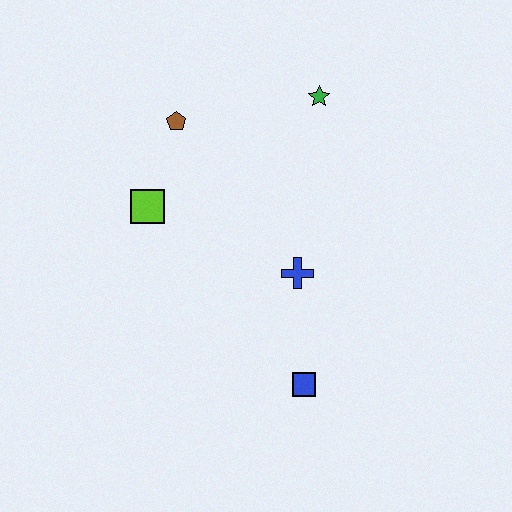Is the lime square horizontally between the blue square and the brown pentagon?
No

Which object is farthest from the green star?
The blue square is farthest from the green star.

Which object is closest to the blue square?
The blue cross is closest to the blue square.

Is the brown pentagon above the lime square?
Yes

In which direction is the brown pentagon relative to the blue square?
The brown pentagon is above the blue square.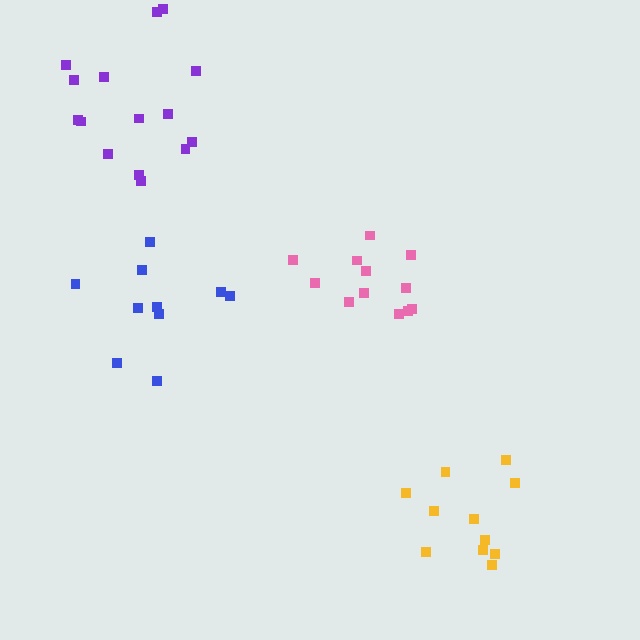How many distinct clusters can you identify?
There are 4 distinct clusters.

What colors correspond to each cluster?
The clusters are colored: pink, purple, blue, yellow.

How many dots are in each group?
Group 1: 12 dots, Group 2: 15 dots, Group 3: 10 dots, Group 4: 11 dots (48 total).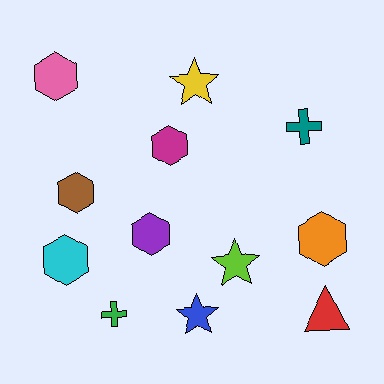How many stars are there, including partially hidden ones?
There are 3 stars.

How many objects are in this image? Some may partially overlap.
There are 12 objects.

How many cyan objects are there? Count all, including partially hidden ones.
There is 1 cyan object.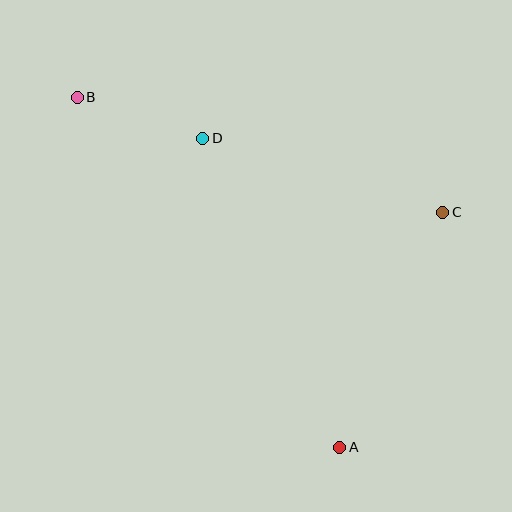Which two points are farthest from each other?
Points A and B are farthest from each other.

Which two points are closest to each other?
Points B and D are closest to each other.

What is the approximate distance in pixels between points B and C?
The distance between B and C is approximately 383 pixels.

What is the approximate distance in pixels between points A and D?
The distance between A and D is approximately 338 pixels.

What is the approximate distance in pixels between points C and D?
The distance between C and D is approximately 251 pixels.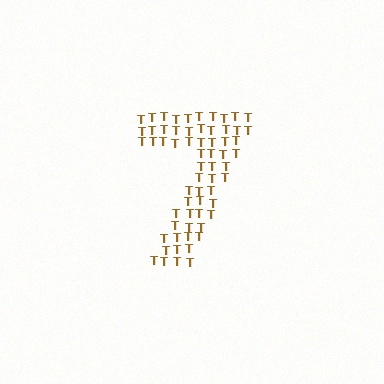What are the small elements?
The small elements are letter T's.